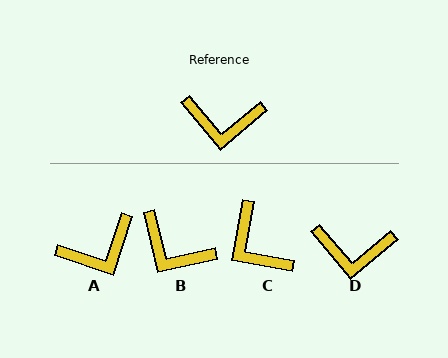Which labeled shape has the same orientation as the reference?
D.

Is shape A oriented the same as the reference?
No, it is off by about 32 degrees.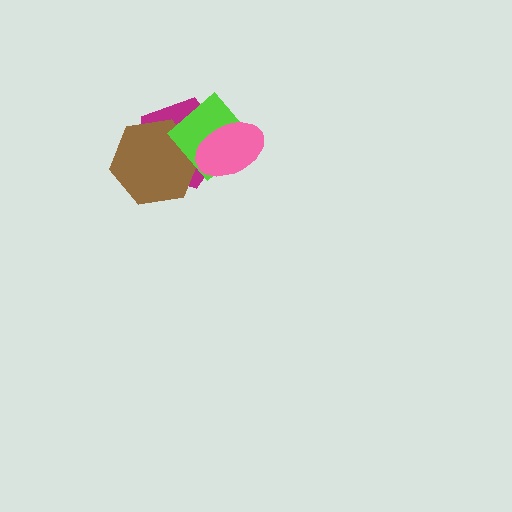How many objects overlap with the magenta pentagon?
3 objects overlap with the magenta pentagon.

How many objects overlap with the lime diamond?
3 objects overlap with the lime diamond.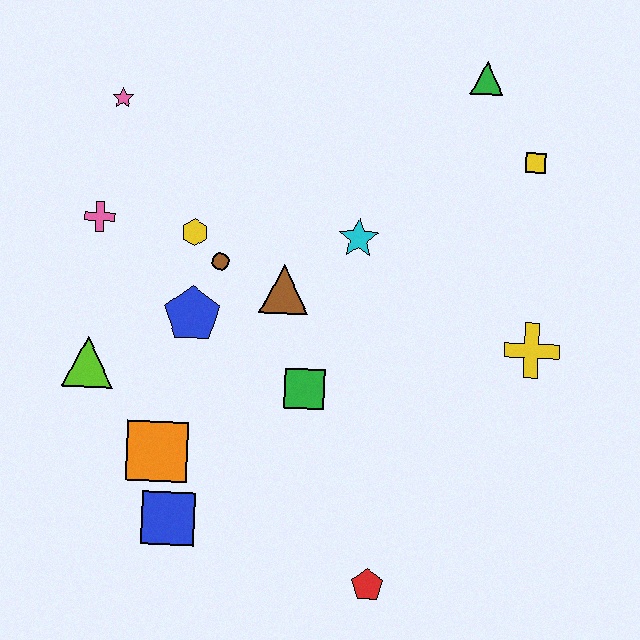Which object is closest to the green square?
The brown triangle is closest to the green square.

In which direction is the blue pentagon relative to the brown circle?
The blue pentagon is below the brown circle.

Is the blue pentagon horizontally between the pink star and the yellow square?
Yes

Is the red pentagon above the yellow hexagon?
No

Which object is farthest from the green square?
The green triangle is farthest from the green square.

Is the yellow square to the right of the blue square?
Yes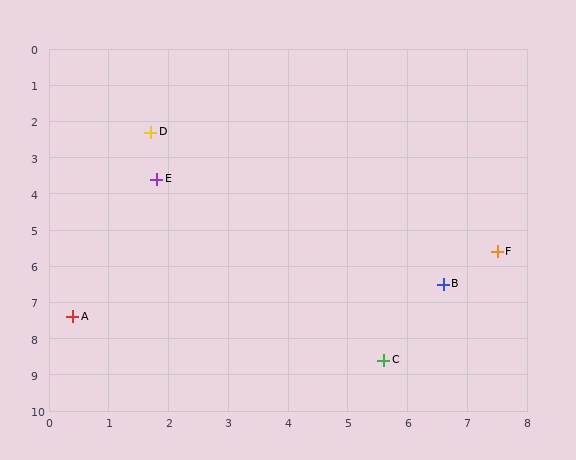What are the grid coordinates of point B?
Point B is at approximately (6.6, 6.5).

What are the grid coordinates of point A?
Point A is at approximately (0.4, 7.4).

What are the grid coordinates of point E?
Point E is at approximately (1.8, 3.6).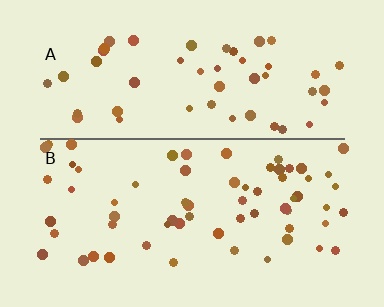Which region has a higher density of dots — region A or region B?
B (the bottom).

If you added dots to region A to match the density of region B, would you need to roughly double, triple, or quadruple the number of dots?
Approximately double.